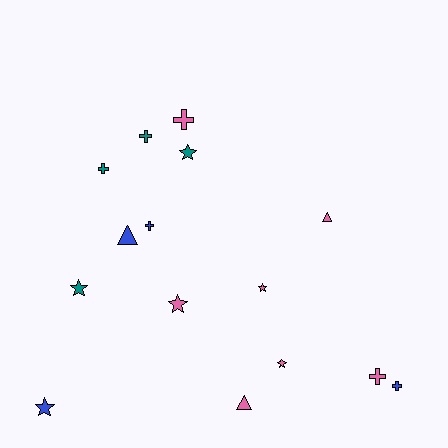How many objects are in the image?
There are 15 objects.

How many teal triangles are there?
There are no teal triangles.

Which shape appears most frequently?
Star, with 6 objects.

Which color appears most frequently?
Pink, with 7 objects.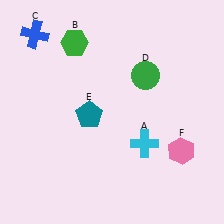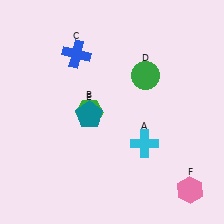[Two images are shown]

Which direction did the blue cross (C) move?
The blue cross (C) moved right.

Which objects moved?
The objects that moved are: the green hexagon (B), the blue cross (C), the pink hexagon (F).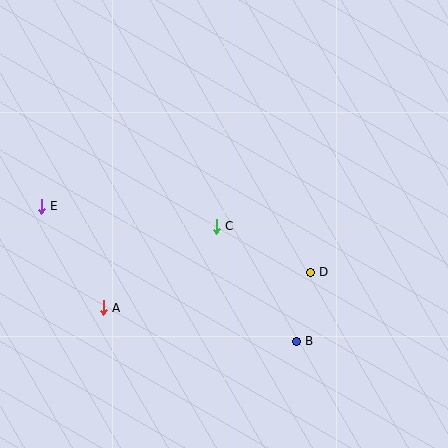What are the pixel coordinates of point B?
Point B is at (296, 341).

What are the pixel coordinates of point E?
Point E is at (41, 206).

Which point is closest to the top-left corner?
Point E is closest to the top-left corner.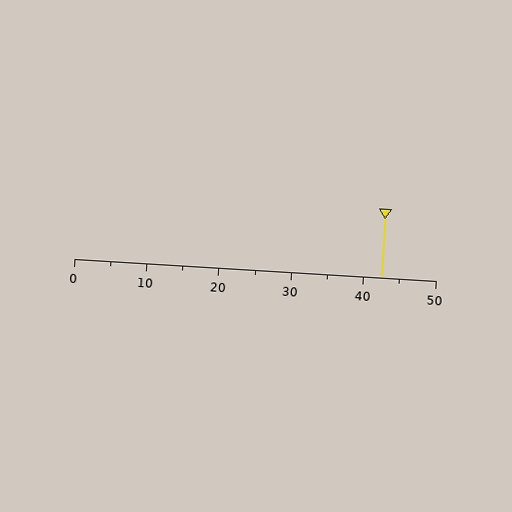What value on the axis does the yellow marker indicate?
The marker indicates approximately 42.5.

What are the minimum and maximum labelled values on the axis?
The axis runs from 0 to 50.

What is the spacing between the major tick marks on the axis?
The major ticks are spaced 10 apart.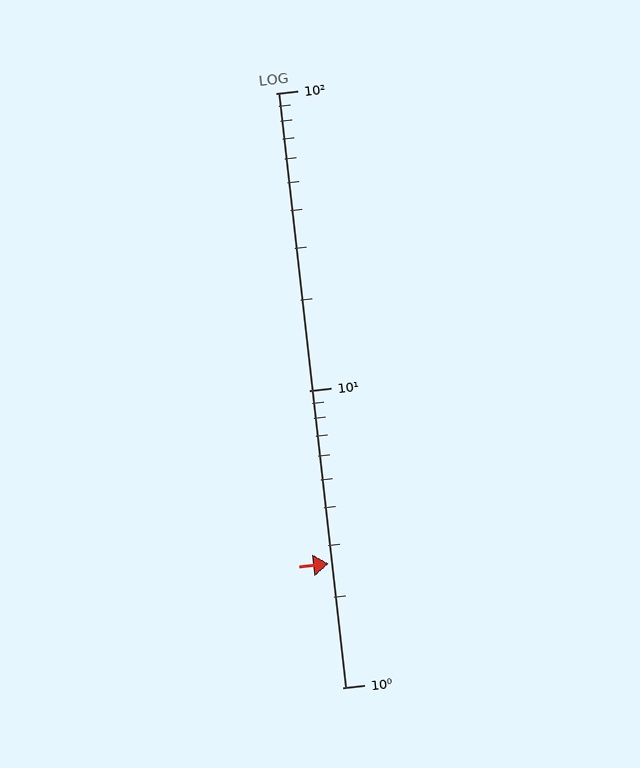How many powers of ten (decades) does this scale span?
The scale spans 2 decades, from 1 to 100.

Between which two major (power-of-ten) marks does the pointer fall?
The pointer is between 1 and 10.